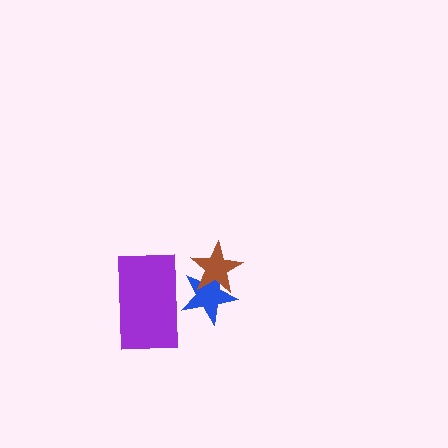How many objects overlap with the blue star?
2 objects overlap with the blue star.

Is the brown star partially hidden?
No, no other shape covers it.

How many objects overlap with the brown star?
1 object overlaps with the brown star.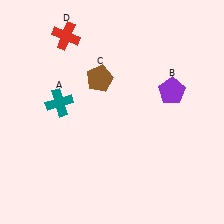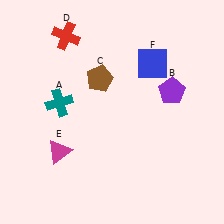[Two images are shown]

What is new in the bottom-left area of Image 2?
A magenta triangle (E) was added in the bottom-left area of Image 2.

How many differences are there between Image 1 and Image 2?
There are 2 differences between the two images.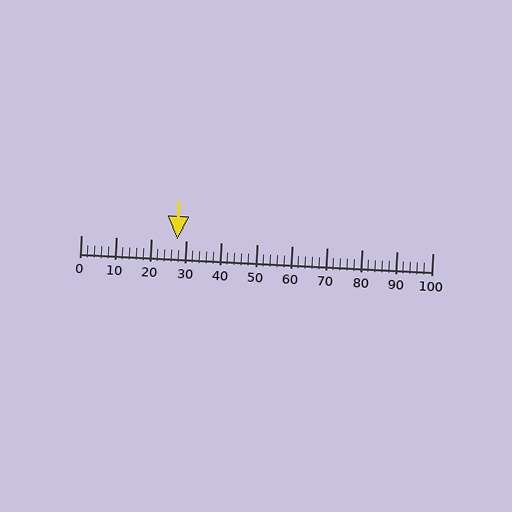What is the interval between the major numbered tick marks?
The major tick marks are spaced 10 units apart.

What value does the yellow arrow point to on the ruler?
The yellow arrow points to approximately 28.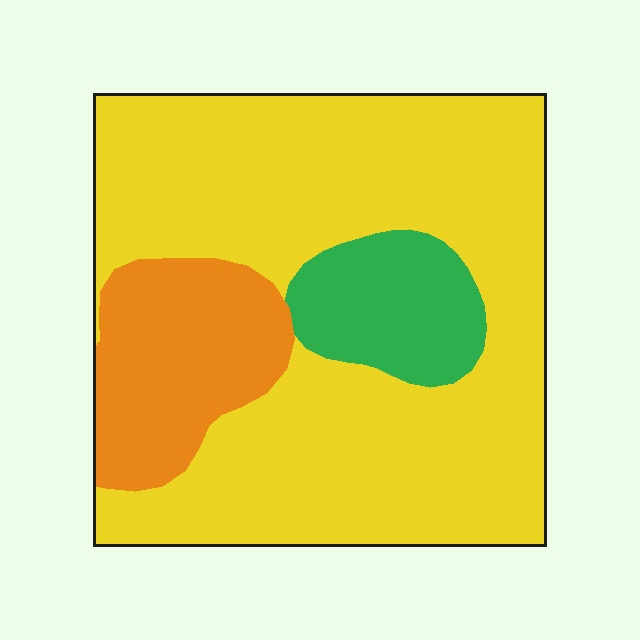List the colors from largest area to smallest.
From largest to smallest: yellow, orange, green.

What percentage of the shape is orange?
Orange takes up about one sixth (1/6) of the shape.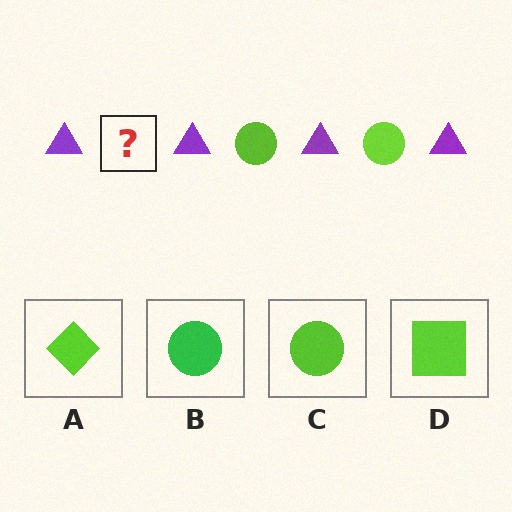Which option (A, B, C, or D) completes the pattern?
C.